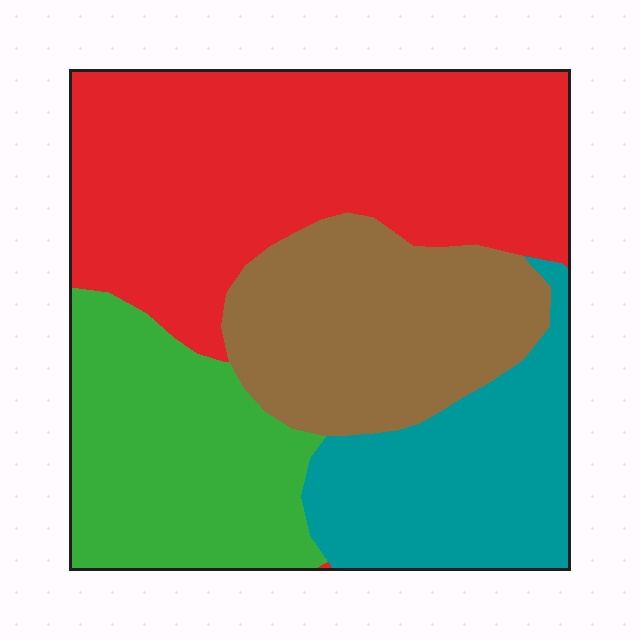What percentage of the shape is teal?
Teal takes up less than a quarter of the shape.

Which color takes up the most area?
Red, at roughly 40%.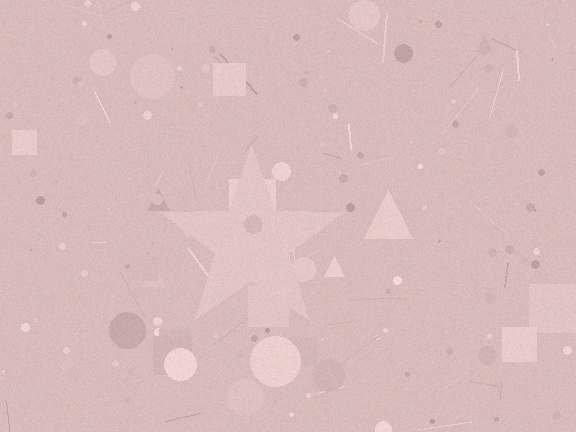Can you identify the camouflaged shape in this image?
The camouflaged shape is a star.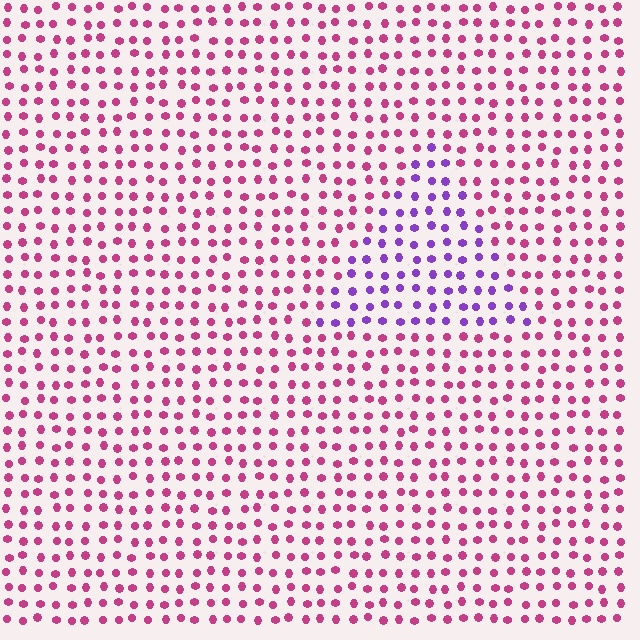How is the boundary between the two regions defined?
The boundary is defined purely by a slight shift in hue (about 54 degrees). Spacing, size, and orientation are identical on both sides.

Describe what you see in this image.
The image is filled with small magenta elements in a uniform arrangement. A triangle-shaped region is visible where the elements are tinted to a slightly different hue, forming a subtle color boundary.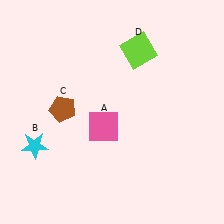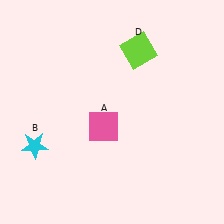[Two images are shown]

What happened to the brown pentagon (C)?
The brown pentagon (C) was removed in Image 2. It was in the top-left area of Image 1.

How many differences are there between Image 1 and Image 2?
There is 1 difference between the two images.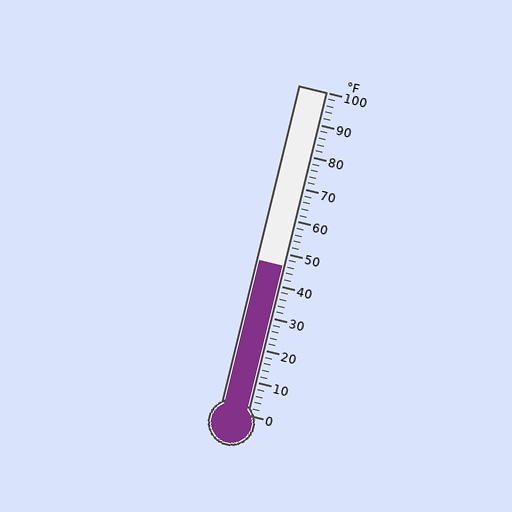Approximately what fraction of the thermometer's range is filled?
The thermometer is filled to approximately 45% of its range.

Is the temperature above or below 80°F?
The temperature is below 80°F.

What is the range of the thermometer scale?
The thermometer scale ranges from 0°F to 100°F.